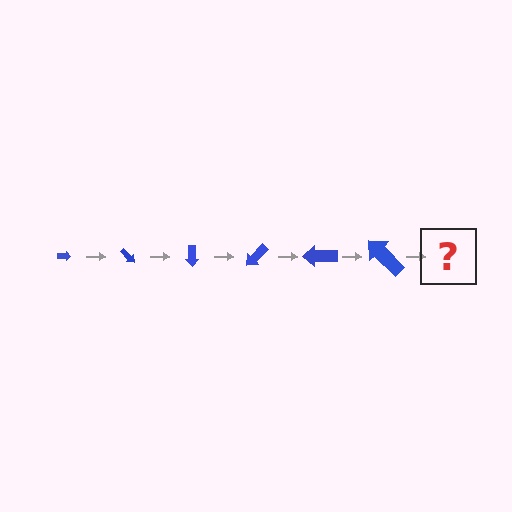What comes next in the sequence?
The next element should be an arrow, larger than the previous one and rotated 270 degrees from the start.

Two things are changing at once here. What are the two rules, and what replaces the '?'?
The two rules are that the arrow grows larger each step and it rotates 45 degrees each step. The '?' should be an arrow, larger than the previous one and rotated 270 degrees from the start.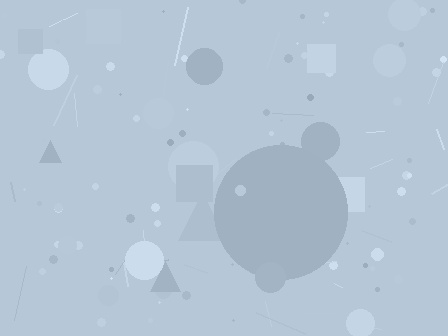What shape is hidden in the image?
A circle is hidden in the image.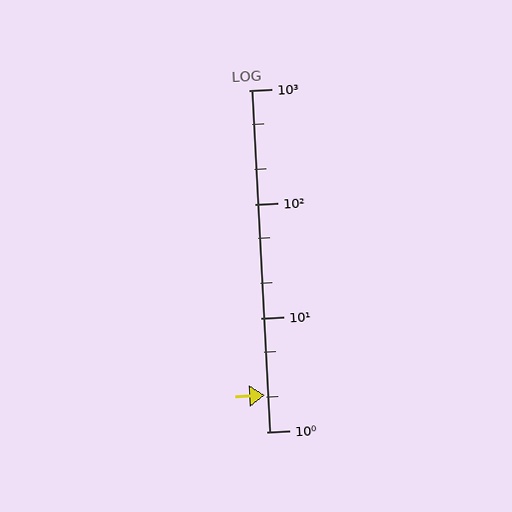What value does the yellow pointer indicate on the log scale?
The pointer indicates approximately 2.1.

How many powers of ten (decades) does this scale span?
The scale spans 3 decades, from 1 to 1000.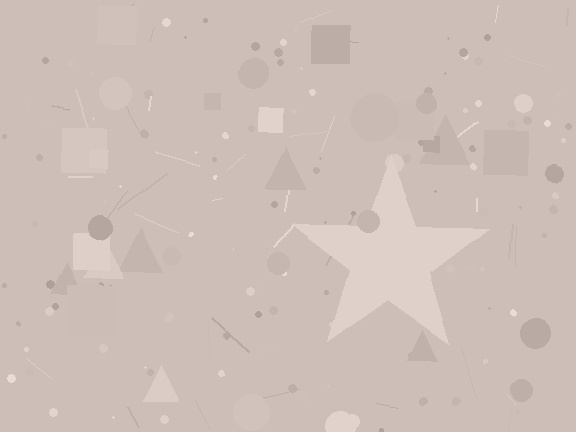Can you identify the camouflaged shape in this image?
The camouflaged shape is a star.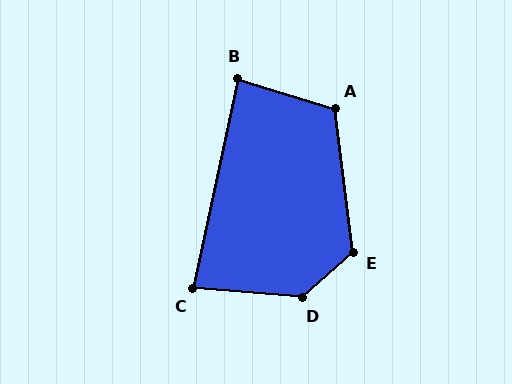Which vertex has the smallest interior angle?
C, at approximately 83 degrees.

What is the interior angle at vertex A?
Approximately 114 degrees (obtuse).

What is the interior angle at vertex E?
Approximately 124 degrees (obtuse).